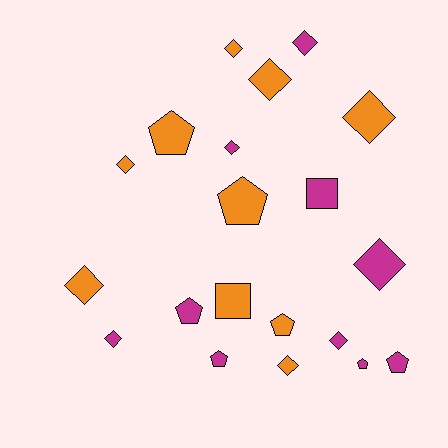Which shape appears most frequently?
Diamond, with 11 objects.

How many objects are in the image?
There are 20 objects.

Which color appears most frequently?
Magenta, with 10 objects.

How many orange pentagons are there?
There are 3 orange pentagons.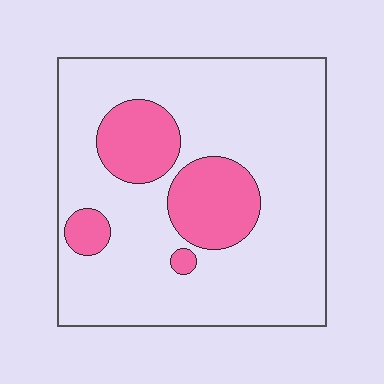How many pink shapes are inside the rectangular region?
4.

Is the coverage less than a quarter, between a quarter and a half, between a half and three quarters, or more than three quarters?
Less than a quarter.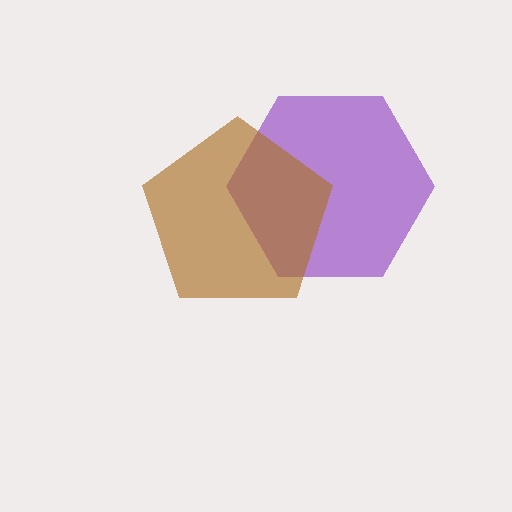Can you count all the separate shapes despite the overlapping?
Yes, there are 2 separate shapes.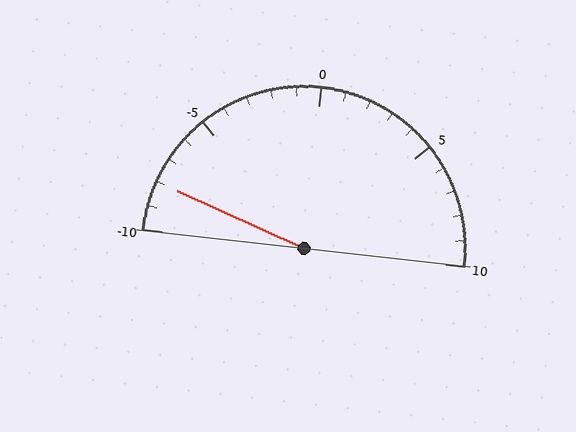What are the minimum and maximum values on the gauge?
The gauge ranges from -10 to 10.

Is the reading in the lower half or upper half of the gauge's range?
The reading is in the lower half of the range (-10 to 10).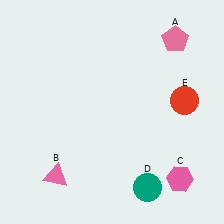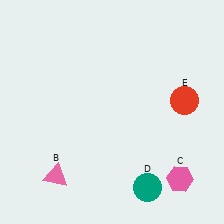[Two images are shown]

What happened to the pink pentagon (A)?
The pink pentagon (A) was removed in Image 2. It was in the top-right area of Image 1.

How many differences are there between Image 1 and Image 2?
There is 1 difference between the two images.